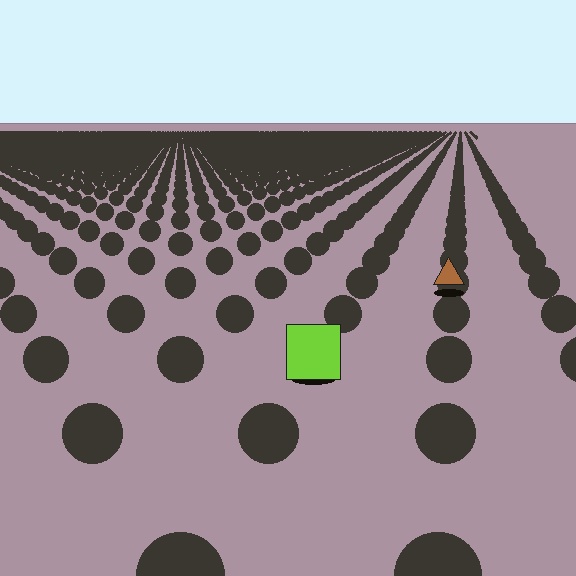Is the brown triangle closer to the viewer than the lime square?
No. The lime square is closer — you can tell from the texture gradient: the ground texture is coarser near it.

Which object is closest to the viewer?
The lime square is closest. The texture marks near it are larger and more spread out.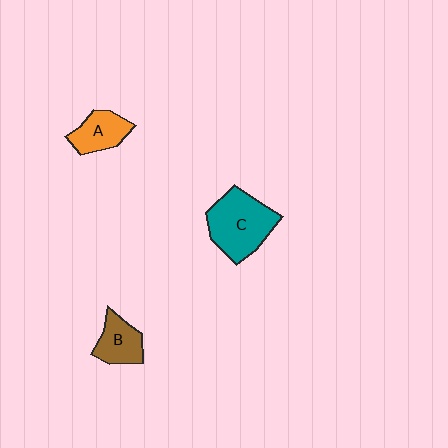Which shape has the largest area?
Shape C (teal).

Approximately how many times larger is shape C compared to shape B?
Approximately 1.9 times.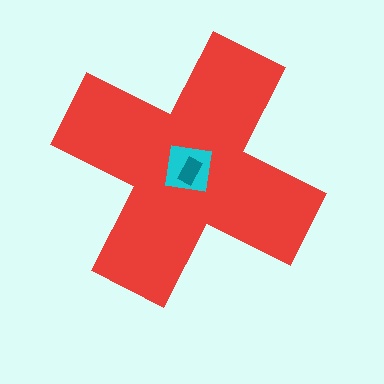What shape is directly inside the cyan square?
The teal rectangle.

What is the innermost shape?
The teal rectangle.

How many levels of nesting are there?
3.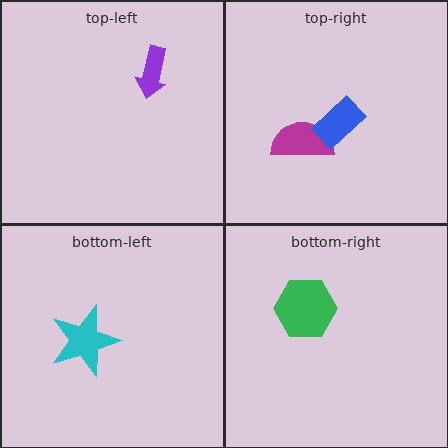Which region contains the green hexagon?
The bottom-right region.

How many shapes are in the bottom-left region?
1.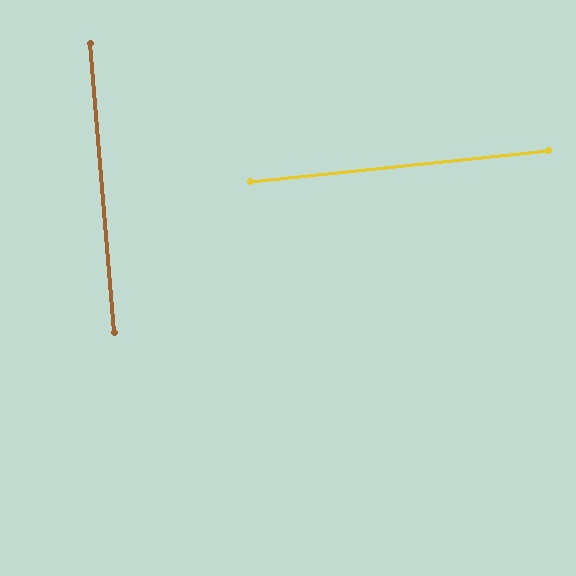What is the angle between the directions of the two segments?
Approximately 89 degrees.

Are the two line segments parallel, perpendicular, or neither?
Perpendicular — they meet at approximately 89°.